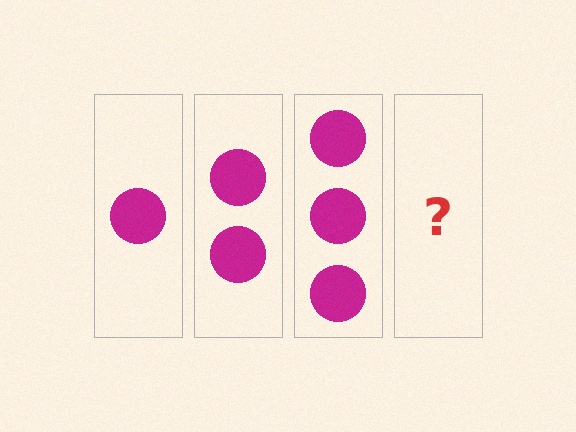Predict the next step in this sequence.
The next step is 4 circles.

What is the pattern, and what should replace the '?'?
The pattern is that each step adds one more circle. The '?' should be 4 circles.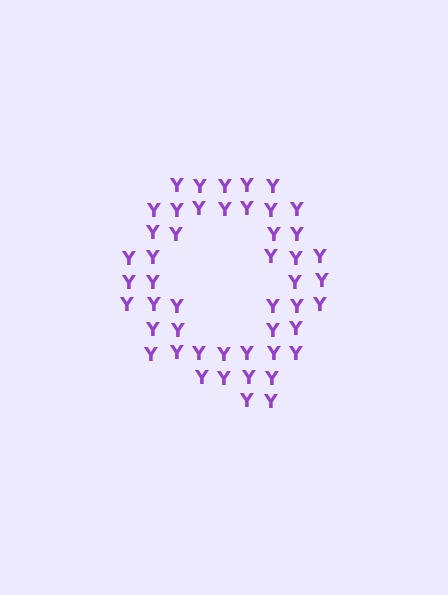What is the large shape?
The large shape is the letter Q.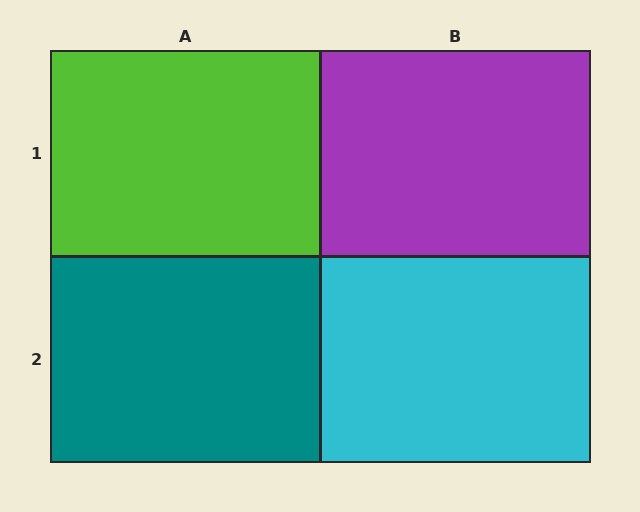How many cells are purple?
1 cell is purple.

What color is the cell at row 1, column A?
Lime.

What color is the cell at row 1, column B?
Purple.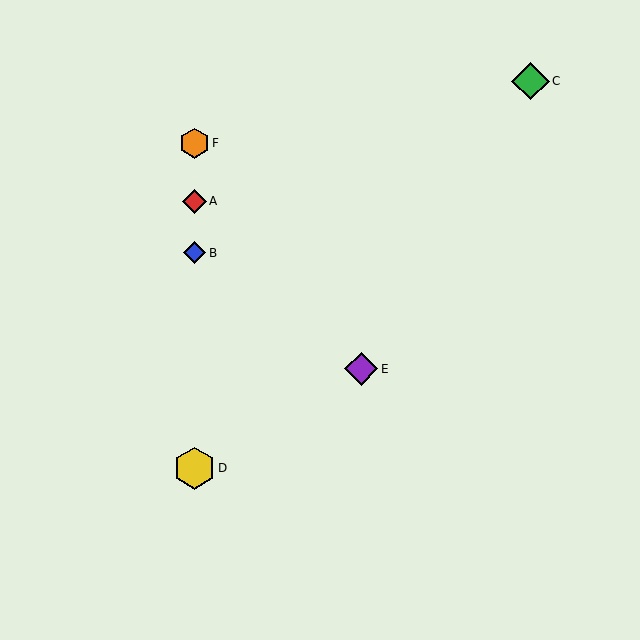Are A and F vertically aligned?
Yes, both are at x≈195.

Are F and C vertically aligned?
No, F is at x≈195 and C is at x≈530.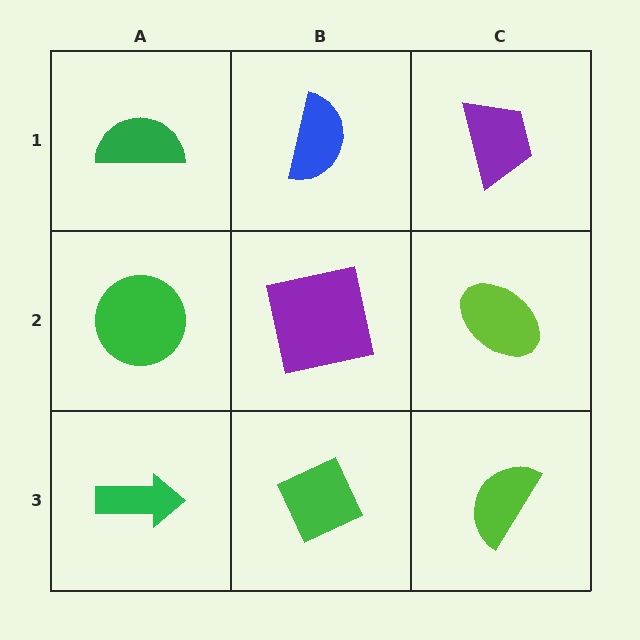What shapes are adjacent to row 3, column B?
A purple square (row 2, column B), a green arrow (row 3, column A), a lime semicircle (row 3, column C).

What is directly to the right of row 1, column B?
A purple trapezoid.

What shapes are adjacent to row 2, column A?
A green semicircle (row 1, column A), a green arrow (row 3, column A), a purple square (row 2, column B).